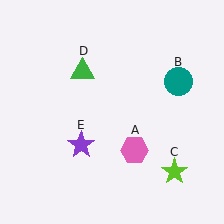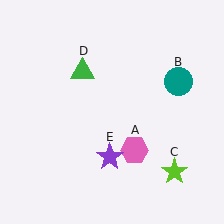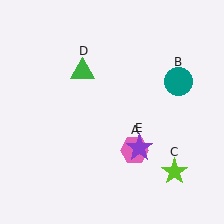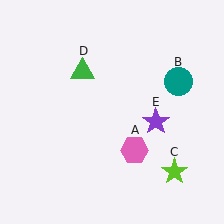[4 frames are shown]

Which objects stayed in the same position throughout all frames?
Pink hexagon (object A) and teal circle (object B) and lime star (object C) and green triangle (object D) remained stationary.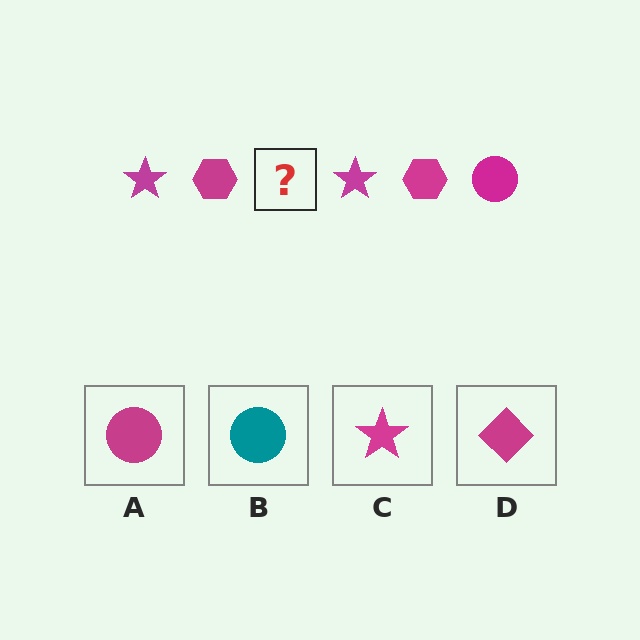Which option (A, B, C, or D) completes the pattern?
A.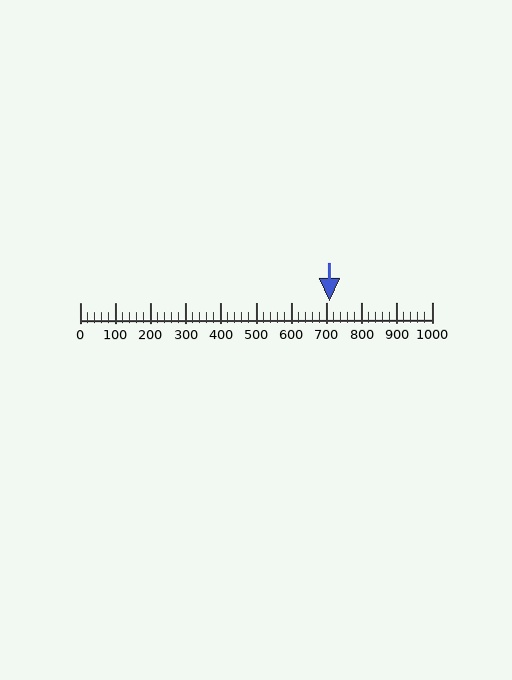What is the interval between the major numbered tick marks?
The major tick marks are spaced 100 units apart.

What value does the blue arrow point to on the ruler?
The blue arrow points to approximately 709.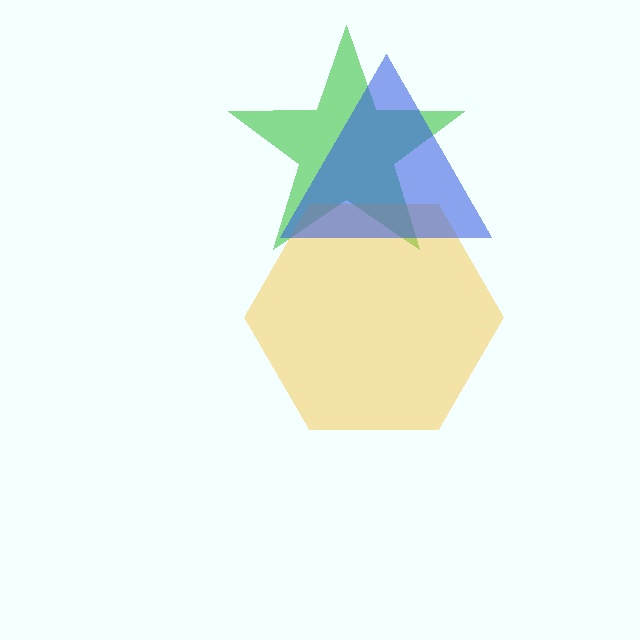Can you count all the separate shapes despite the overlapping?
Yes, there are 3 separate shapes.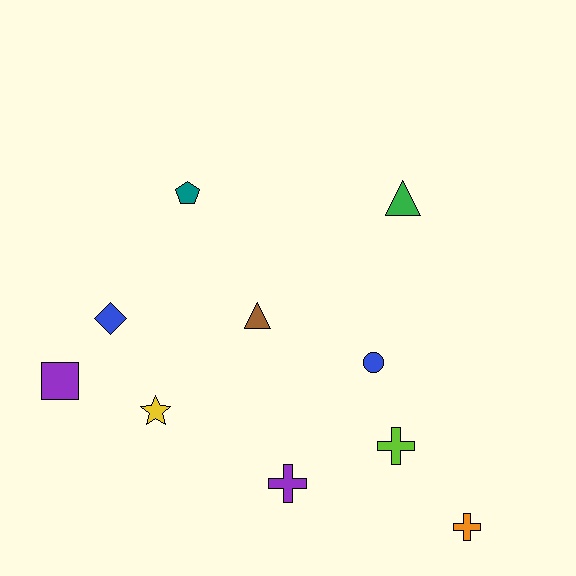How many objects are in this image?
There are 10 objects.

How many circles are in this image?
There is 1 circle.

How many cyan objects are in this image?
There are no cyan objects.